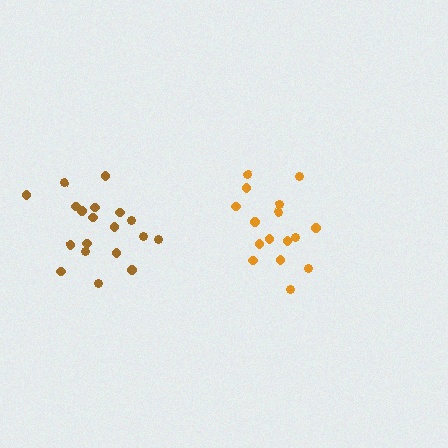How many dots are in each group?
Group 1: 19 dots, Group 2: 16 dots (35 total).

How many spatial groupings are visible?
There are 2 spatial groupings.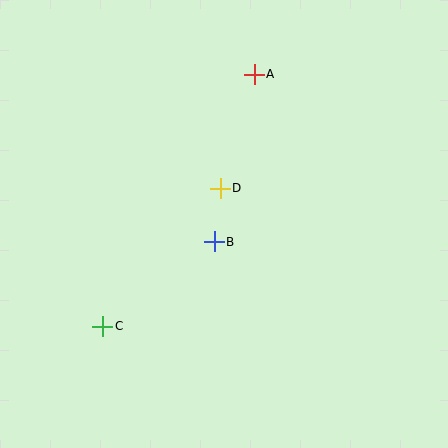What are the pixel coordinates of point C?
Point C is at (103, 326).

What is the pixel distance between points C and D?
The distance between C and D is 181 pixels.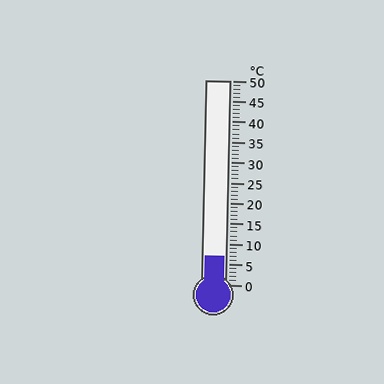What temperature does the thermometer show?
The thermometer shows approximately 7°C.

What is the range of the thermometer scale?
The thermometer scale ranges from 0°C to 50°C.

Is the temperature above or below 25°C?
The temperature is below 25°C.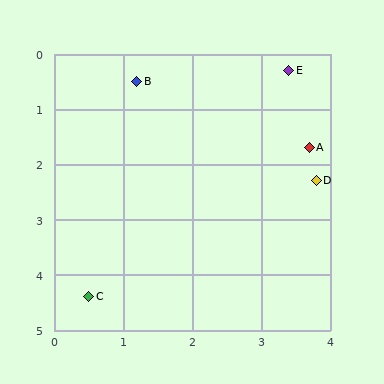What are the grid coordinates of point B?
Point B is at approximately (1.2, 0.5).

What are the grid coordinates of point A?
Point A is at approximately (3.7, 1.7).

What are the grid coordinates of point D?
Point D is at approximately (3.8, 2.3).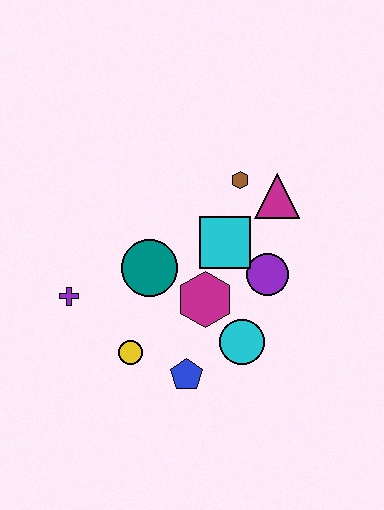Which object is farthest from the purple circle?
The purple cross is farthest from the purple circle.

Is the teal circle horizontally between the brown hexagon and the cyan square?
No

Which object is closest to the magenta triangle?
The brown hexagon is closest to the magenta triangle.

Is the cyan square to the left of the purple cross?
No